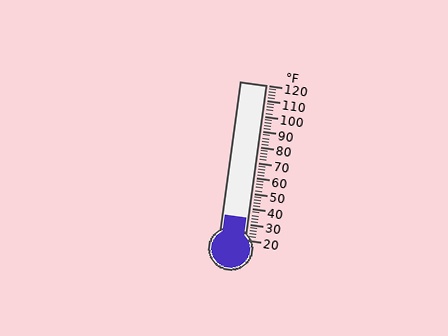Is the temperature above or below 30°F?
The temperature is above 30°F.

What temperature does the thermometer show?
The thermometer shows approximately 34°F.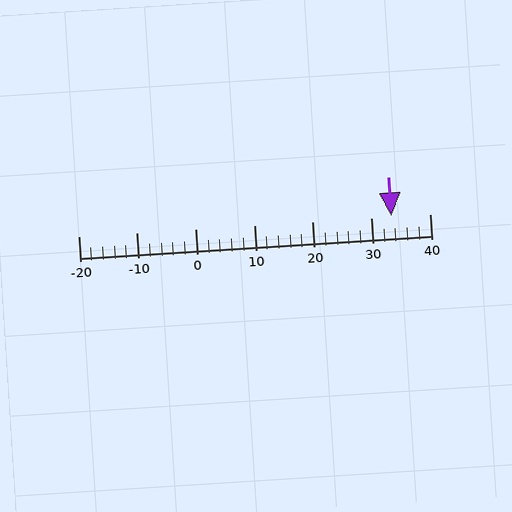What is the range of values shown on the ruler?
The ruler shows values from -20 to 40.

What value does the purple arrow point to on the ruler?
The purple arrow points to approximately 34.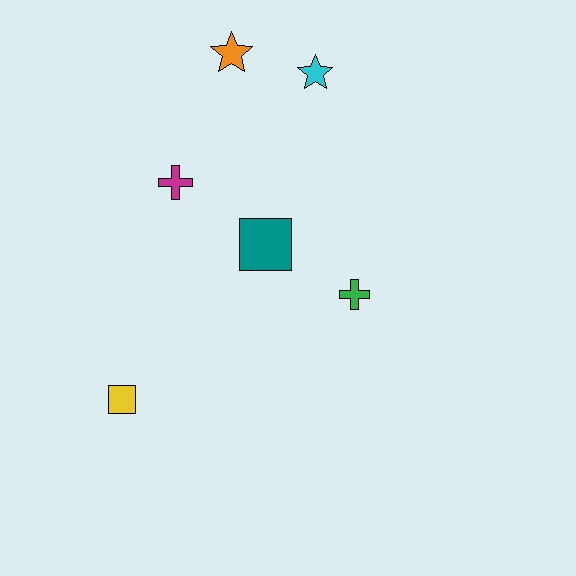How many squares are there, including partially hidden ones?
There are 2 squares.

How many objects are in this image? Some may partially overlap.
There are 6 objects.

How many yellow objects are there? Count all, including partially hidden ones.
There is 1 yellow object.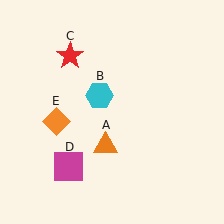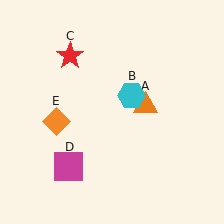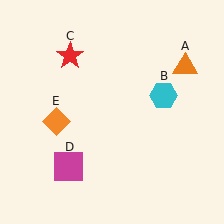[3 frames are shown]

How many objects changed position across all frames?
2 objects changed position: orange triangle (object A), cyan hexagon (object B).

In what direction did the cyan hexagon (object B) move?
The cyan hexagon (object B) moved right.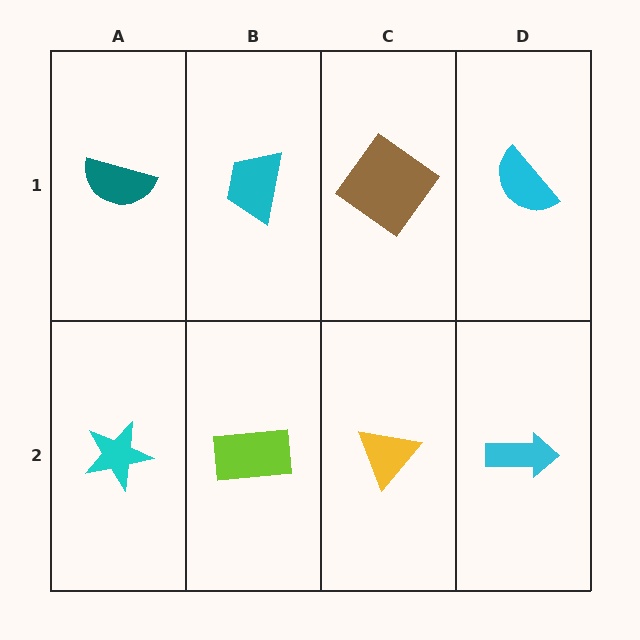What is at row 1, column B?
A cyan trapezoid.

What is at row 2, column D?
A cyan arrow.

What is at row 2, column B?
A lime rectangle.